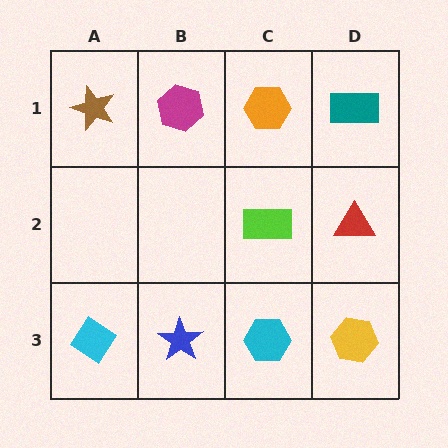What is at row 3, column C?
A cyan hexagon.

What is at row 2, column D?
A red triangle.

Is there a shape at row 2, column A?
No, that cell is empty.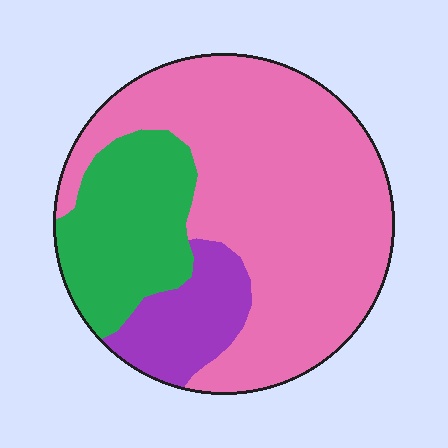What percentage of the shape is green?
Green covers around 25% of the shape.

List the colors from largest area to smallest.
From largest to smallest: pink, green, purple.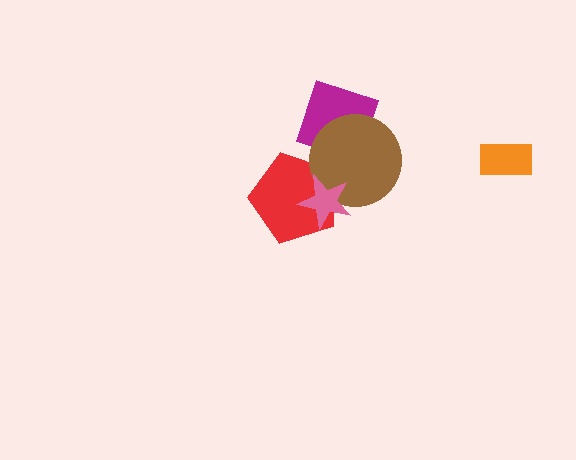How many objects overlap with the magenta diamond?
1 object overlaps with the magenta diamond.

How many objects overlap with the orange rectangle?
0 objects overlap with the orange rectangle.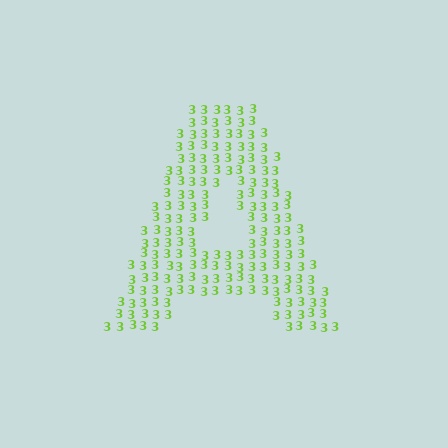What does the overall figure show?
The overall figure shows the letter A.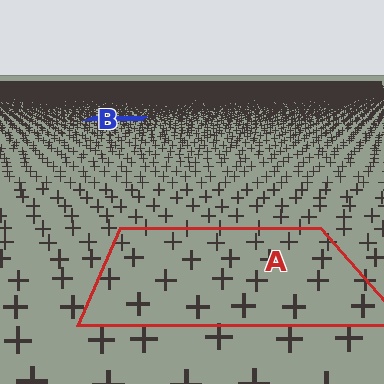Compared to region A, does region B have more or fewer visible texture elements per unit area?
Region B has more texture elements per unit area — they are packed more densely because it is farther away.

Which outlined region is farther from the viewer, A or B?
Region B is farther from the viewer — the texture elements inside it appear smaller and more densely packed.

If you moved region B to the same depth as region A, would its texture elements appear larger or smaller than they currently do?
They would appear larger. At a closer depth, the same texture elements are projected at a bigger on-screen size.